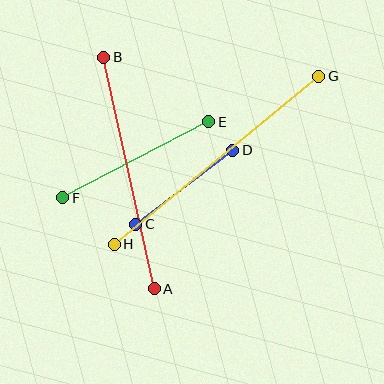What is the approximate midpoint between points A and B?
The midpoint is at approximately (129, 173) pixels.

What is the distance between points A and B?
The distance is approximately 237 pixels.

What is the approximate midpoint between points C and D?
The midpoint is at approximately (184, 187) pixels.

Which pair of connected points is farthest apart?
Points G and H are farthest apart.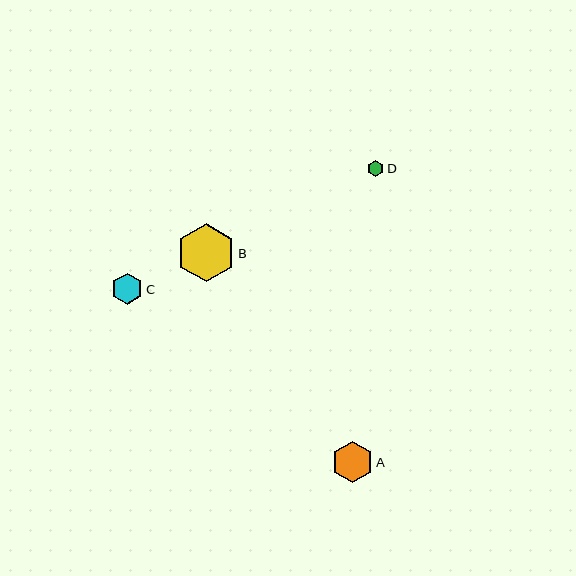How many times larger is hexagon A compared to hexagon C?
Hexagon A is approximately 1.3 times the size of hexagon C.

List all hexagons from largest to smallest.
From largest to smallest: B, A, C, D.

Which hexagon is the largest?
Hexagon B is the largest with a size of approximately 58 pixels.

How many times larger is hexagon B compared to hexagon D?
Hexagon B is approximately 3.5 times the size of hexagon D.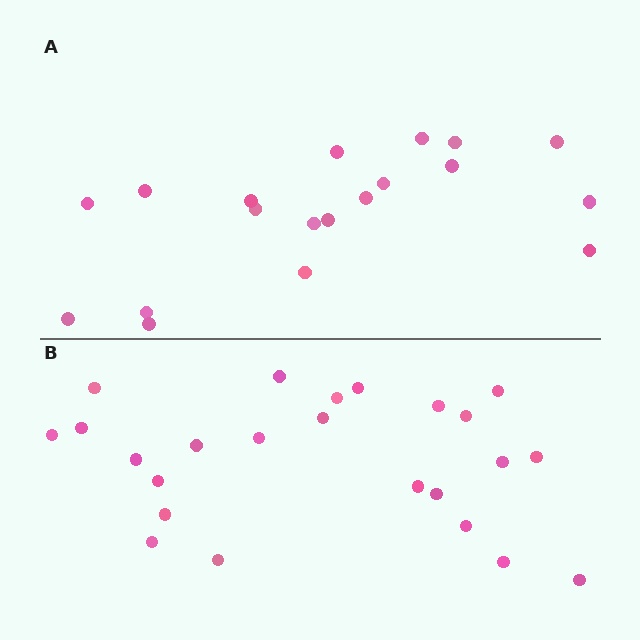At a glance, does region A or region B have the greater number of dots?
Region B (the bottom region) has more dots.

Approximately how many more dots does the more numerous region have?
Region B has about 5 more dots than region A.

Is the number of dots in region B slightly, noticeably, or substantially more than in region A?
Region B has noticeably more, but not dramatically so. The ratio is roughly 1.3 to 1.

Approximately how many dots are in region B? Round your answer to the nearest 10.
About 20 dots. (The exact count is 24, which rounds to 20.)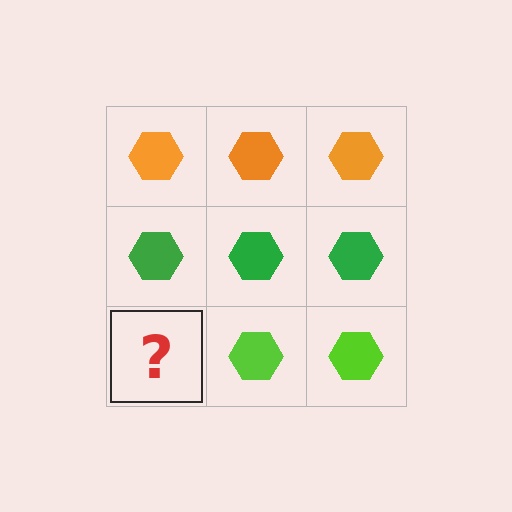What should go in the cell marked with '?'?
The missing cell should contain a lime hexagon.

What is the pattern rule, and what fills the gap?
The rule is that each row has a consistent color. The gap should be filled with a lime hexagon.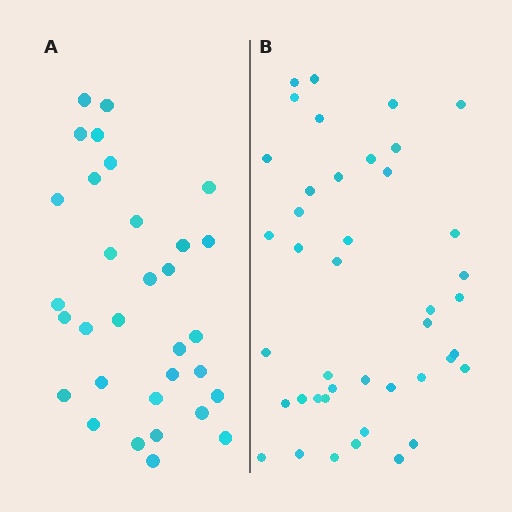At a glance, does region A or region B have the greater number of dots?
Region B (the right region) has more dots.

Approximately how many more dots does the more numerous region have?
Region B has roughly 10 or so more dots than region A.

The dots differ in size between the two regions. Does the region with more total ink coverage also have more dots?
No. Region A has more total ink coverage because its dots are larger, but region B actually contains more individual dots. Total area can be misleading — the number of items is what matters here.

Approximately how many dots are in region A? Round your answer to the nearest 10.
About 30 dots. (The exact count is 32, which rounds to 30.)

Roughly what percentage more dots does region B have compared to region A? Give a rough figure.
About 30% more.